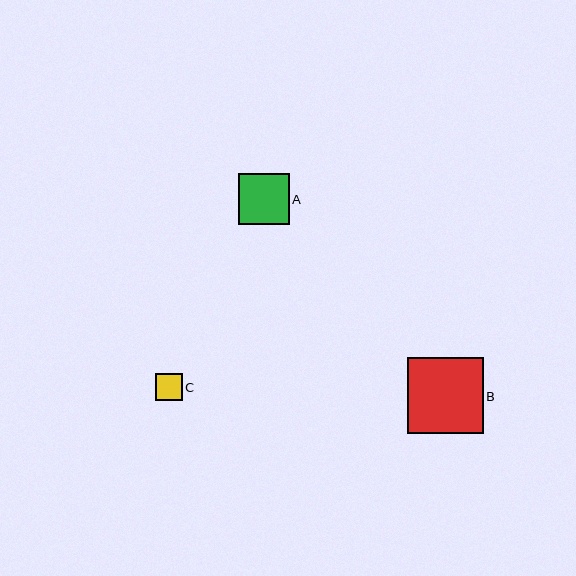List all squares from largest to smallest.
From largest to smallest: B, A, C.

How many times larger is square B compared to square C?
Square B is approximately 2.8 times the size of square C.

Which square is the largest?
Square B is the largest with a size of approximately 76 pixels.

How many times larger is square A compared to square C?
Square A is approximately 1.9 times the size of square C.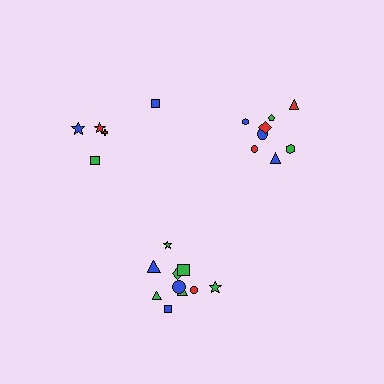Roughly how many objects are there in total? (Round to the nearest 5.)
Roughly 25 objects in total.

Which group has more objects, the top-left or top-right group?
The top-right group.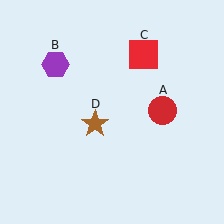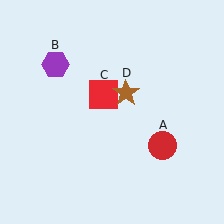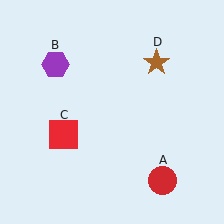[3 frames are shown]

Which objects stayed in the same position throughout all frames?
Purple hexagon (object B) remained stationary.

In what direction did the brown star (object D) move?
The brown star (object D) moved up and to the right.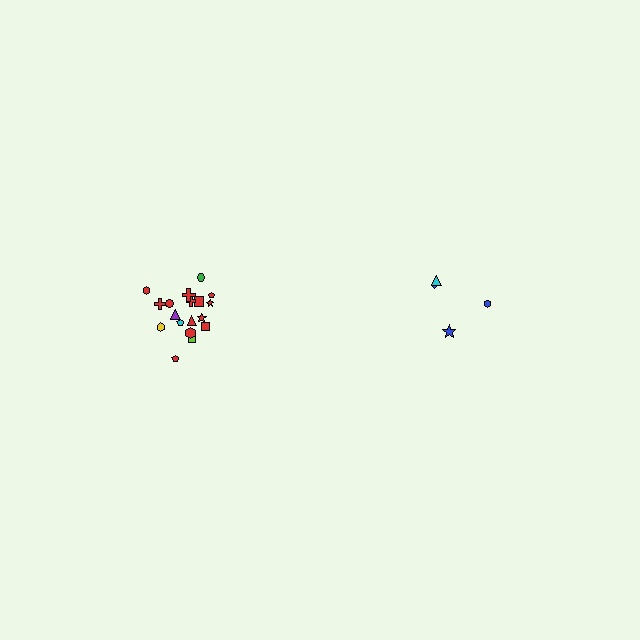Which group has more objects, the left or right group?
The left group.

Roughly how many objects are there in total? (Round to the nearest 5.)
Roughly 20 objects in total.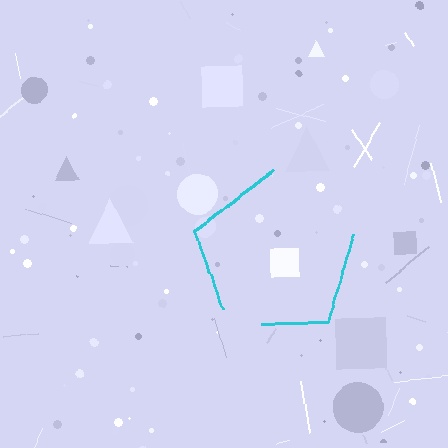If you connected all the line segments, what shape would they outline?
They would outline a pentagon.